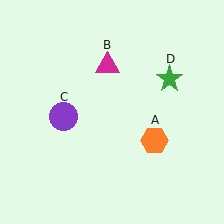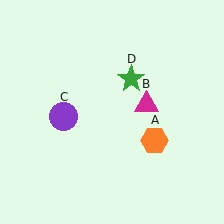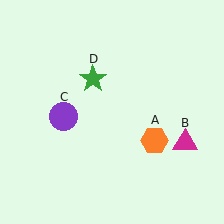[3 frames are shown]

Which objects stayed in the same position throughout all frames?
Orange hexagon (object A) and purple circle (object C) remained stationary.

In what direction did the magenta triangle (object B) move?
The magenta triangle (object B) moved down and to the right.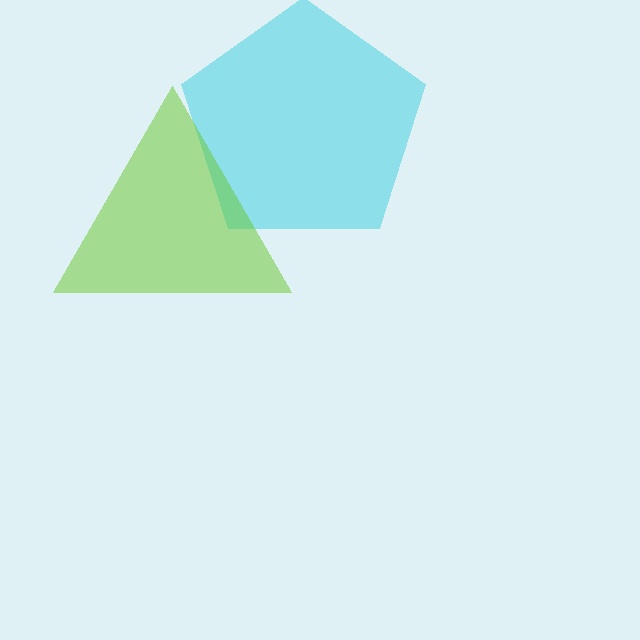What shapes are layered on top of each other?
The layered shapes are: a cyan pentagon, a lime triangle.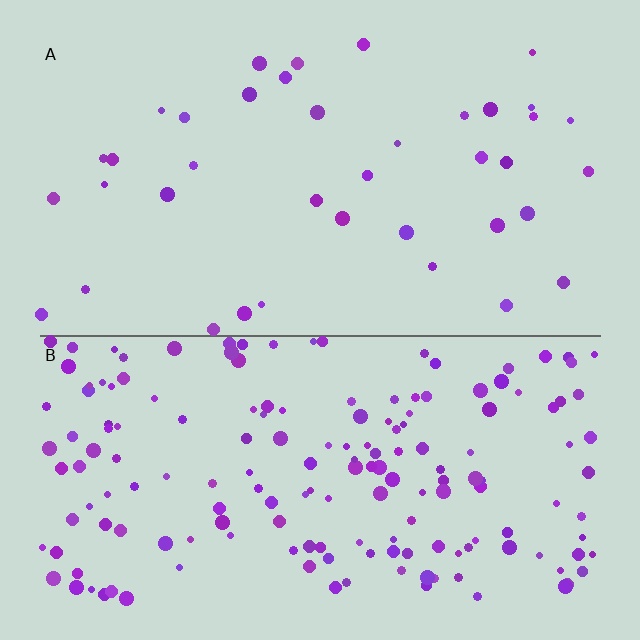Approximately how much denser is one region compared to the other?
Approximately 4.4× — region B over region A.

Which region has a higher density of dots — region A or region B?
B (the bottom).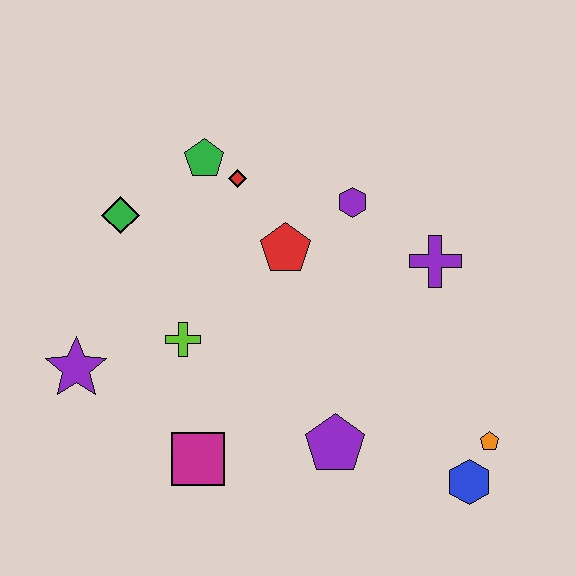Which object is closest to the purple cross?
The purple hexagon is closest to the purple cross.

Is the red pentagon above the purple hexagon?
No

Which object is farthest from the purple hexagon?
The purple star is farthest from the purple hexagon.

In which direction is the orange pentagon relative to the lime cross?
The orange pentagon is to the right of the lime cross.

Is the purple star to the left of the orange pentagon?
Yes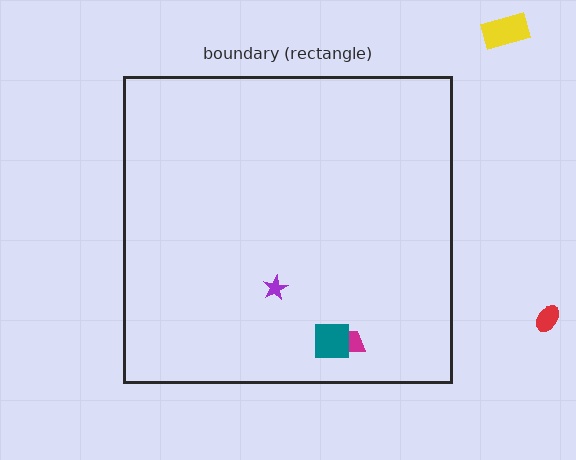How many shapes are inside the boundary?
3 inside, 2 outside.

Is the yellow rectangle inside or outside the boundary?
Outside.